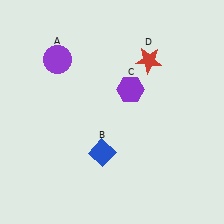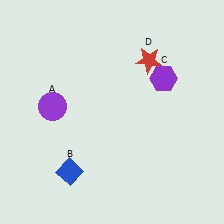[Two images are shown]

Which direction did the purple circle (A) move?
The purple circle (A) moved down.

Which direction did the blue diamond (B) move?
The blue diamond (B) moved left.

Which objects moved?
The objects that moved are: the purple circle (A), the blue diamond (B), the purple hexagon (C).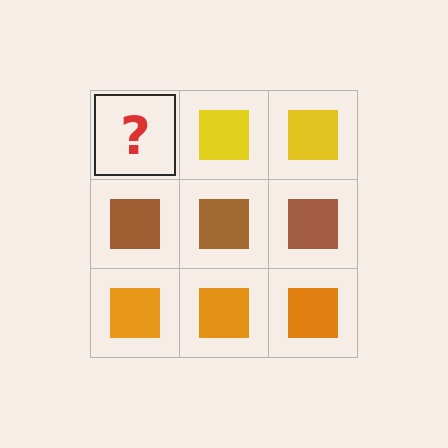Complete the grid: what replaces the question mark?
The question mark should be replaced with a yellow square.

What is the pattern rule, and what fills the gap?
The rule is that each row has a consistent color. The gap should be filled with a yellow square.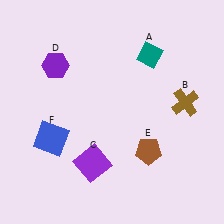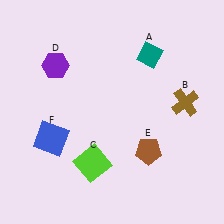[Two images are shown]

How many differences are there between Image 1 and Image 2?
There is 1 difference between the two images.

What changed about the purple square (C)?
In Image 1, C is purple. In Image 2, it changed to lime.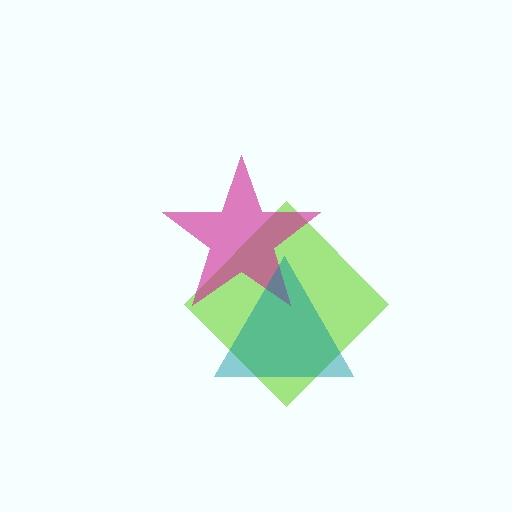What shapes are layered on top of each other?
The layered shapes are: a lime diamond, a magenta star, a teal triangle.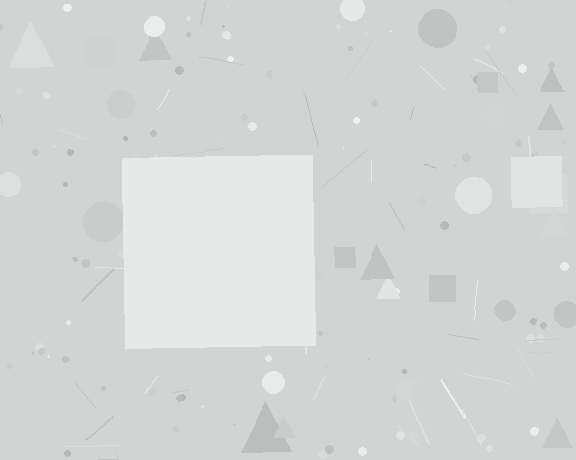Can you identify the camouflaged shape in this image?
The camouflaged shape is a square.